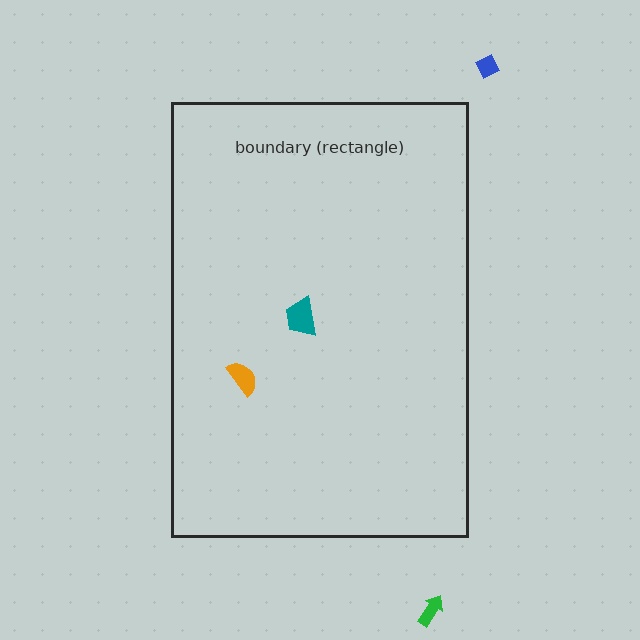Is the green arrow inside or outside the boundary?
Outside.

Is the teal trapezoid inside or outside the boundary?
Inside.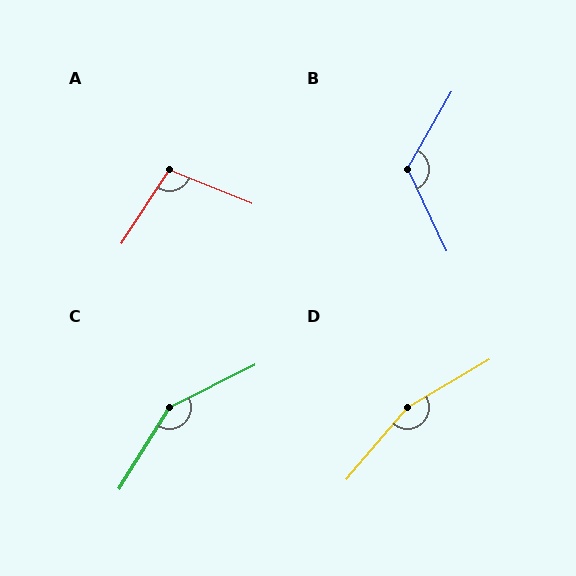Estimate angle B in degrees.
Approximately 125 degrees.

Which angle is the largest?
D, at approximately 161 degrees.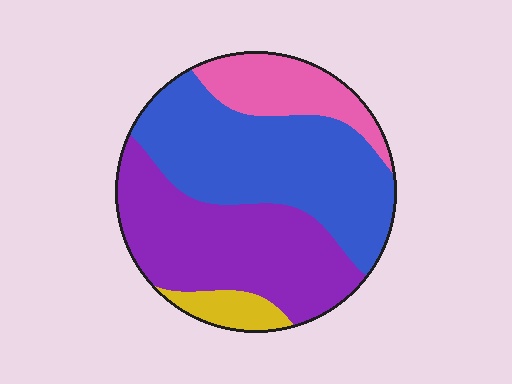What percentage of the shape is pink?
Pink takes up about one sixth (1/6) of the shape.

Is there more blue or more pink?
Blue.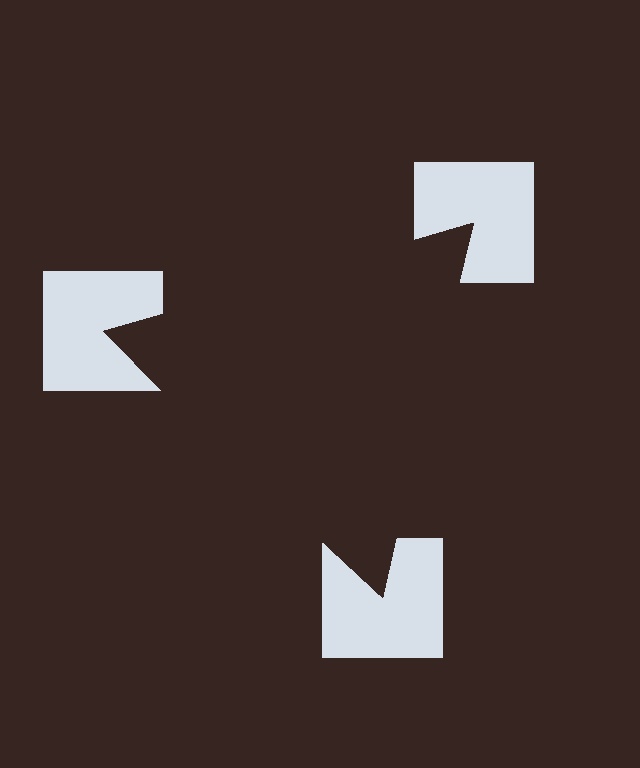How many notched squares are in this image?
There are 3 — one at each vertex of the illusory triangle.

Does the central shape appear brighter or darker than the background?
It typically appears slightly darker than the background, even though no actual brightness change is drawn.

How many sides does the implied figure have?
3 sides.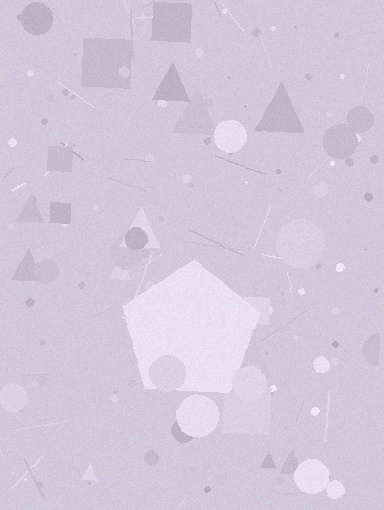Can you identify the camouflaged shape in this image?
The camouflaged shape is a pentagon.